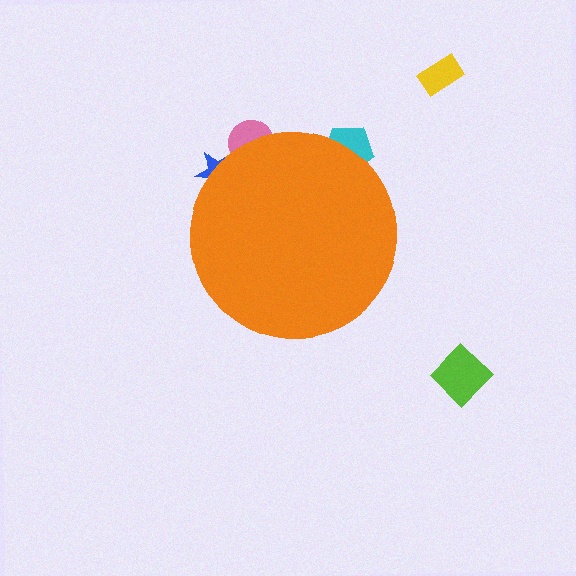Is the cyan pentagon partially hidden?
Yes, the cyan pentagon is partially hidden behind the orange circle.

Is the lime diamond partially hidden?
No, the lime diamond is fully visible.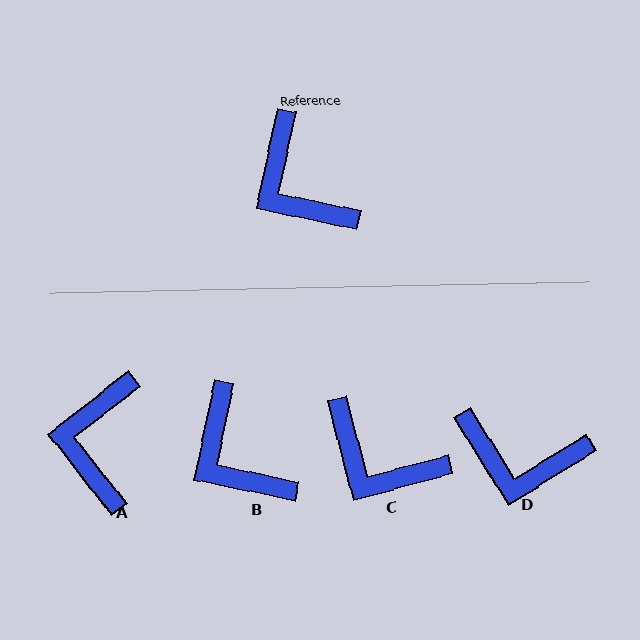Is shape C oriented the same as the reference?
No, it is off by about 27 degrees.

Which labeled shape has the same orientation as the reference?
B.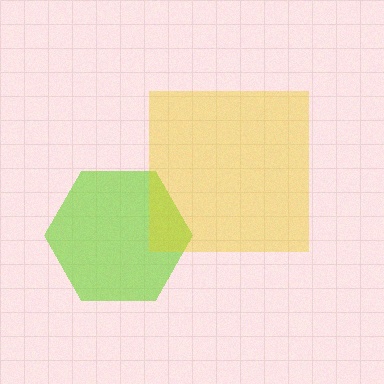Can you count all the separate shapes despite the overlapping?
Yes, there are 2 separate shapes.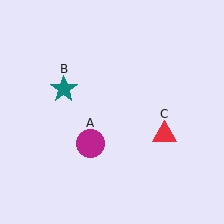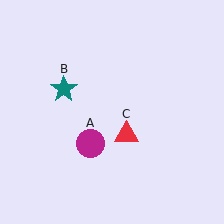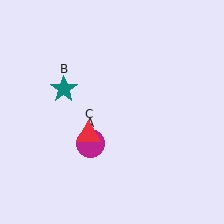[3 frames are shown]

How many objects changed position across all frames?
1 object changed position: red triangle (object C).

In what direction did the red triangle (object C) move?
The red triangle (object C) moved left.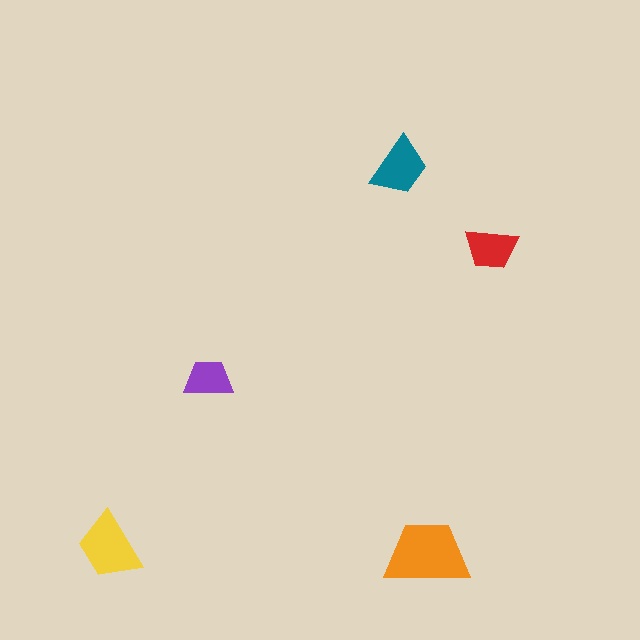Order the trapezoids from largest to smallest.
the orange one, the yellow one, the teal one, the red one, the purple one.